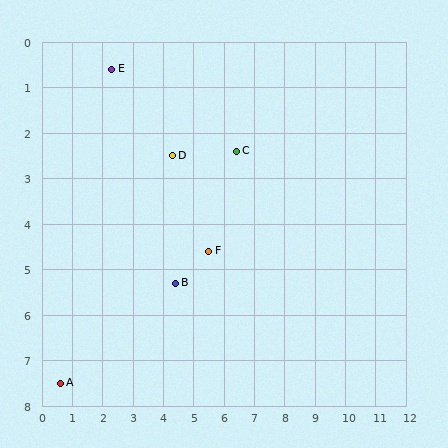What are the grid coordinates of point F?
Point F is at approximately (5.5, 4.6).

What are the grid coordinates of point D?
Point D is at approximately (4.3, 2.5).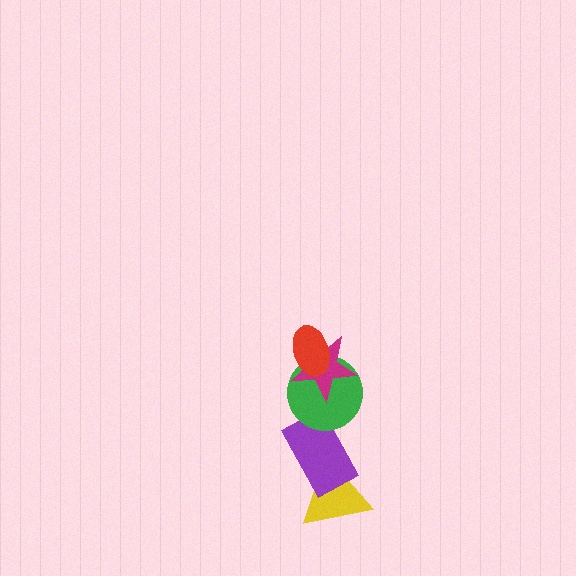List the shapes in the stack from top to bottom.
From top to bottom: the red ellipse, the magenta star, the green circle, the purple rectangle, the yellow triangle.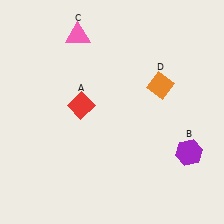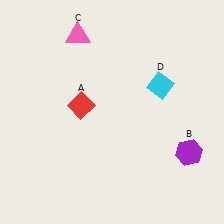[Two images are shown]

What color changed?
The diamond (D) changed from orange in Image 1 to cyan in Image 2.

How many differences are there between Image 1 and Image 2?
There is 1 difference between the two images.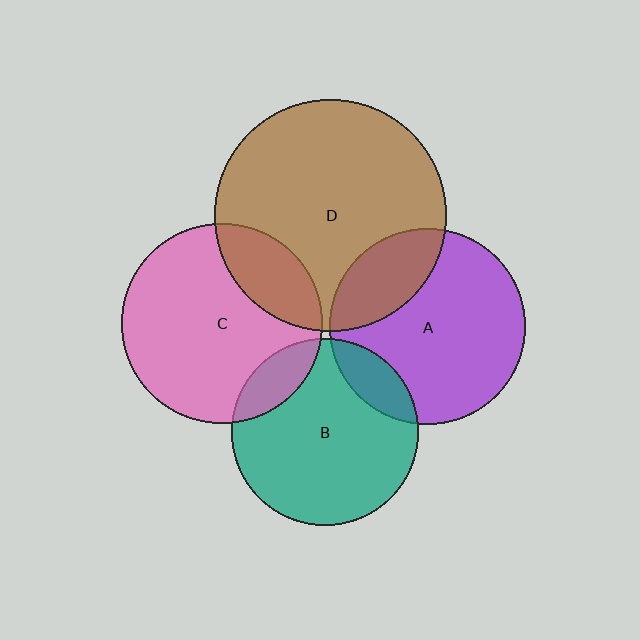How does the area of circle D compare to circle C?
Approximately 1.3 times.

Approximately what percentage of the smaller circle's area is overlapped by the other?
Approximately 15%.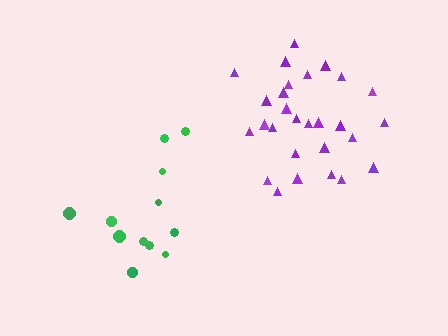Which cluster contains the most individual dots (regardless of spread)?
Purple (28).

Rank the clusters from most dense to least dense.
purple, green.